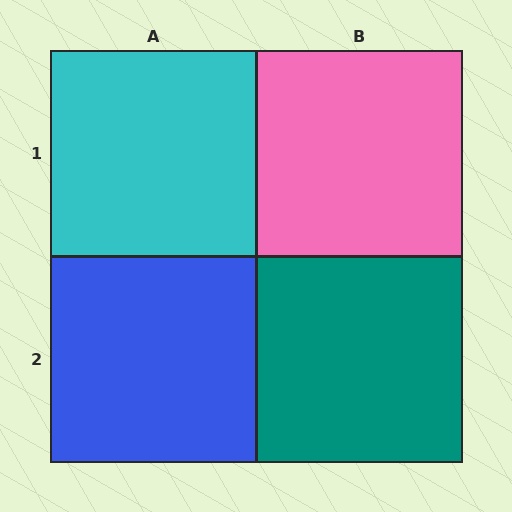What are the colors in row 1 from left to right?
Cyan, pink.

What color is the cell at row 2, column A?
Blue.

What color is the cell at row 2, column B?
Teal.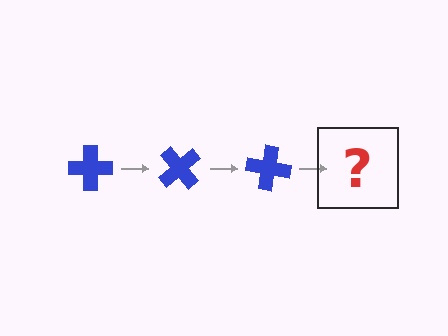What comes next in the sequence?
The next element should be a blue cross rotated 150 degrees.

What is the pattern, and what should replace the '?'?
The pattern is that the cross rotates 50 degrees each step. The '?' should be a blue cross rotated 150 degrees.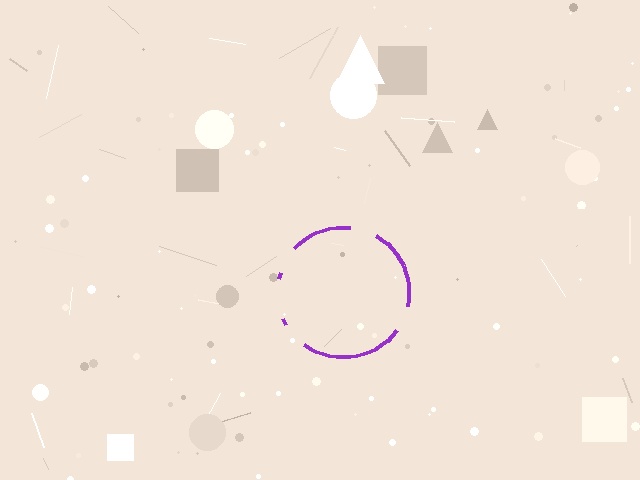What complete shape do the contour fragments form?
The contour fragments form a circle.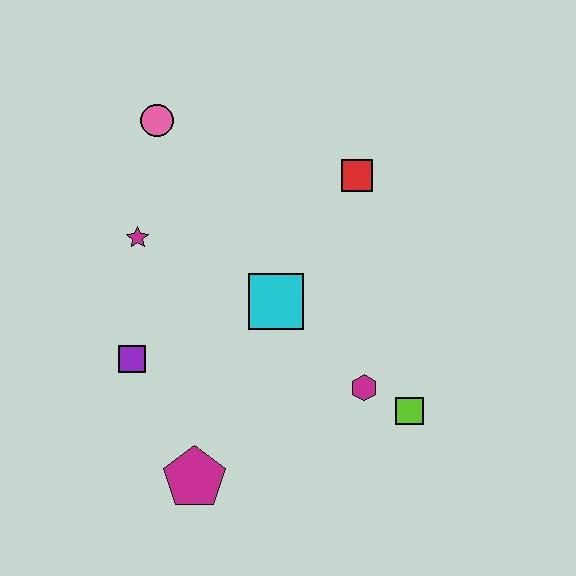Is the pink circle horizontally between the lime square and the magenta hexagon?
No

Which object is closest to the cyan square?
The magenta hexagon is closest to the cyan square.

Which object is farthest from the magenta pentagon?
The pink circle is farthest from the magenta pentagon.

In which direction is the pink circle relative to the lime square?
The pink circle is above the lime square.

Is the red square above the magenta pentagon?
Yes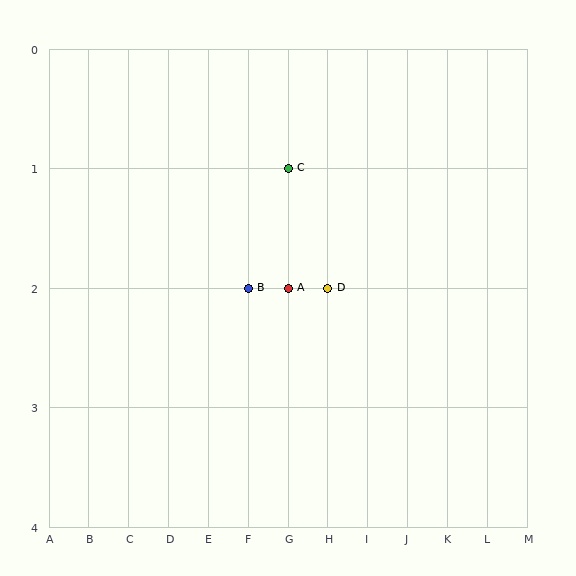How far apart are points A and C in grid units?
Points A and C are 1 row apart.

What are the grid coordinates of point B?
Point B is at grid coordinates (F, 2).